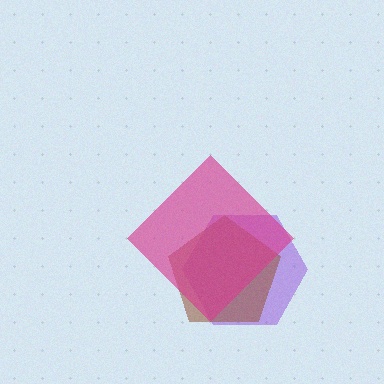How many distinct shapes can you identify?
There are 3 distinct shapes: a purple hexagon, a brown pentagon, a magenta diamond.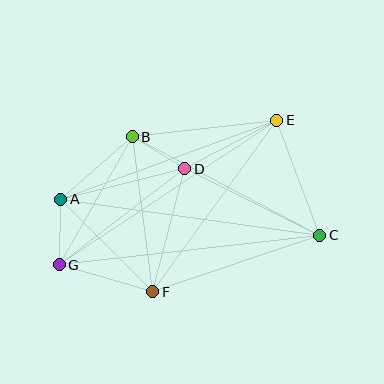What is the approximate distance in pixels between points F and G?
The distance between F and G is approximately 97 pixels.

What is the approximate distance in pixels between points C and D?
The distance between C and D is approximately 150 pixels.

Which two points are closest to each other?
Points B and D are closest to each other.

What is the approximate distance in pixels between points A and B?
The distance between A and B is approximately 95 pixels.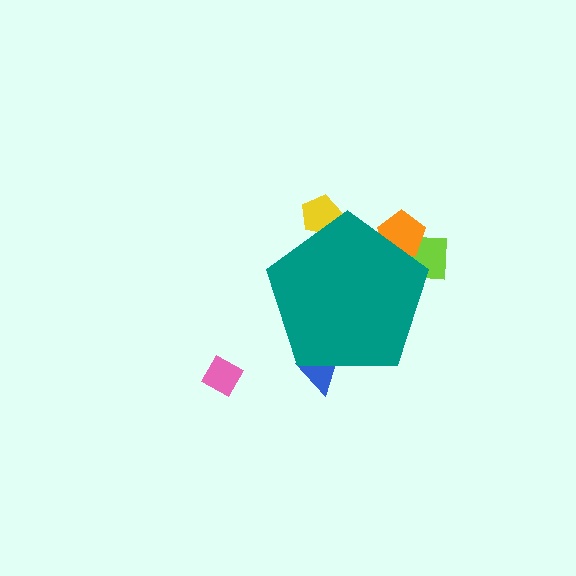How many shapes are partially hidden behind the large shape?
4 shapes are partially hidden.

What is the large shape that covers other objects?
A teal pentagon.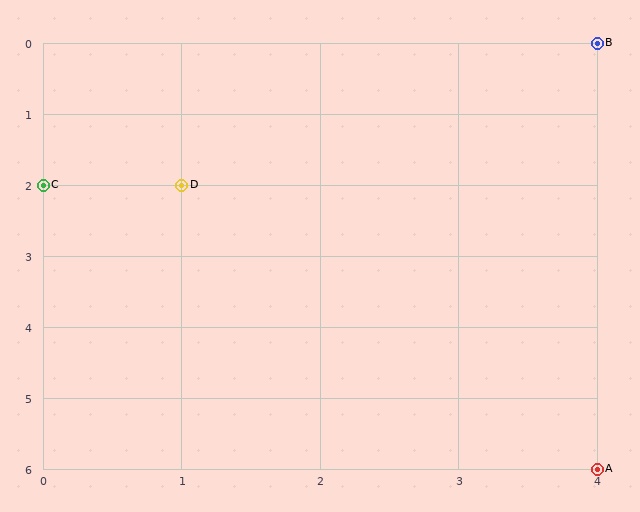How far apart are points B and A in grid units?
Points B and A are 6 rows apart.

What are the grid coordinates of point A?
Point A is at grid coordinates (4, 6).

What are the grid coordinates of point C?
Point C is at grid coordinates (0, 2).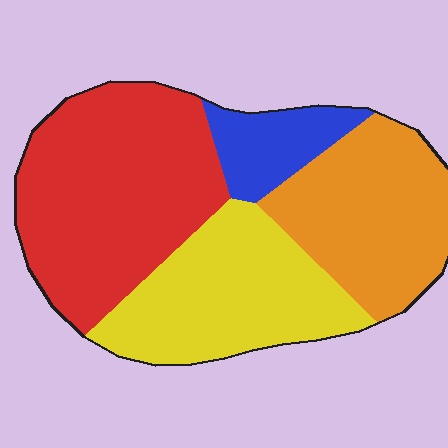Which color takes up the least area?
Blue, at roughly 10%.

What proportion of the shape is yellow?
Yellow covers around 25% of the shape.